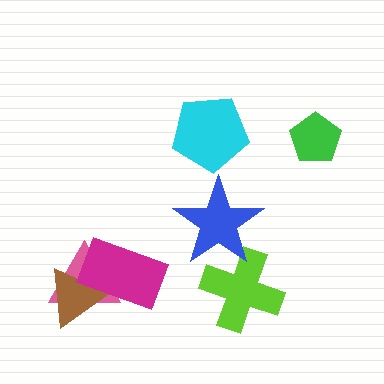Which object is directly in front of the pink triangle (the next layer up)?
The brown triangle is directly in front of the pink triangle.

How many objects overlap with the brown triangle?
2 objects overlap with the brown triangle.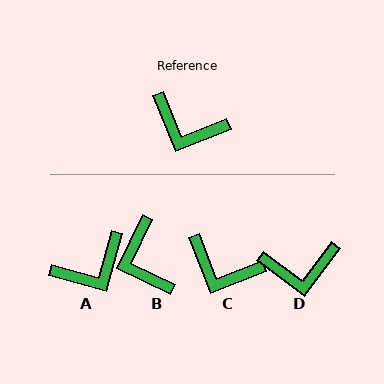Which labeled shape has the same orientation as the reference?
C.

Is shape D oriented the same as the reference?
No, it is off by about 32 degrees.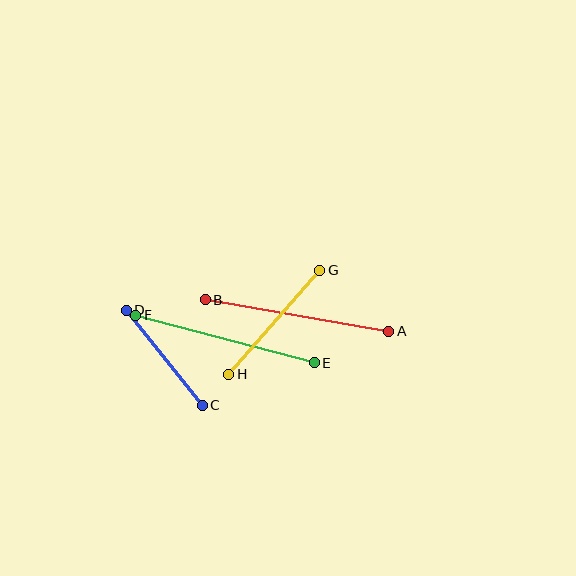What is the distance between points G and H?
The distance is approximately 138 pixels.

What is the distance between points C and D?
The distance is approximately 122 pixels.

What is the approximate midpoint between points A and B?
The midpoint is at approximately (297, 315) pixels.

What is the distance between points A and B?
The distance is approximately 186 pixels.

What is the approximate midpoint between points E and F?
The midpoint is at approximately (225, 339) pixels.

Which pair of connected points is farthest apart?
Points A and B are farthest apart.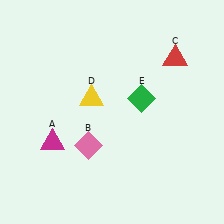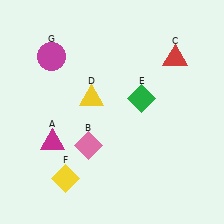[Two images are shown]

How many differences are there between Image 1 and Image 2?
There are 2 differences between the two images.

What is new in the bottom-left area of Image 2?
A yellow diamond (F) was added in the bottom-left area of Image 2.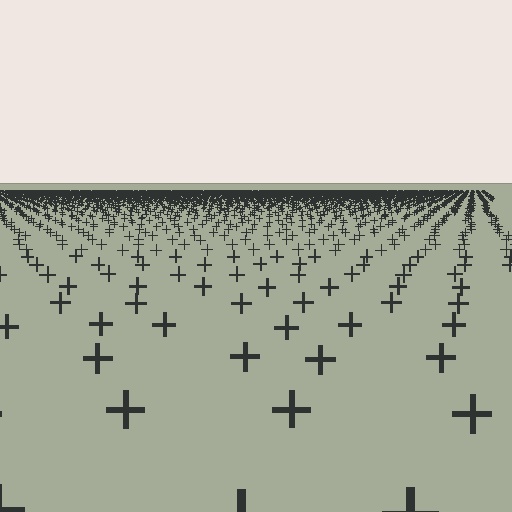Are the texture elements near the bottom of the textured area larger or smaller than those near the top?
Larger. Near the bottom, elements are closer to the viewer and appear at a bigger on-screen size.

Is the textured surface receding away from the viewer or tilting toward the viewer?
The surface is receding away from the viewer. Texture elements get smaller and denser toward the top.